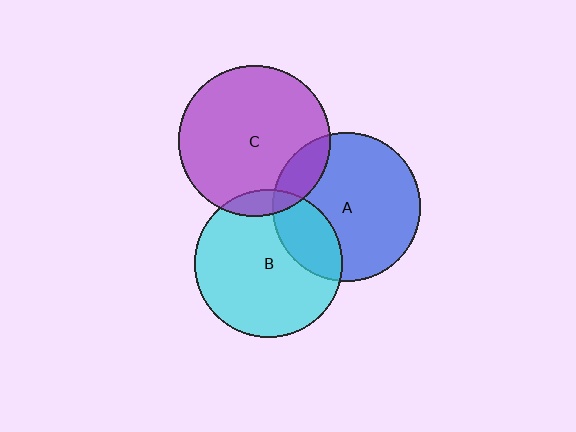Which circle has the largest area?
Circle C (purple).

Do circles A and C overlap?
Yes.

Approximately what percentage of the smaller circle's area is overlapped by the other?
Approximately 15%.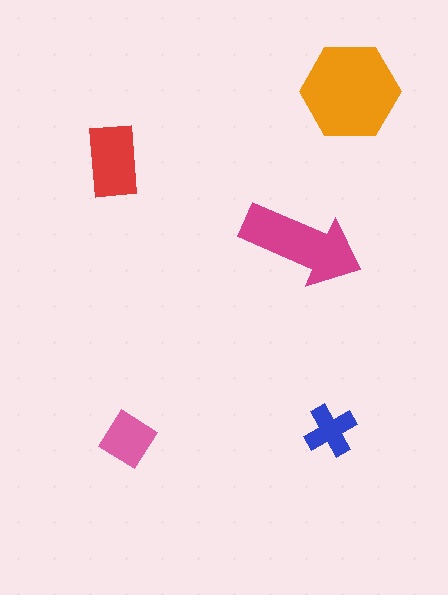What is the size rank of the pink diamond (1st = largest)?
4th.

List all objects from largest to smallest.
The orange hexagon, the magenta arrow, the red rectangle, the pink diamond, the blue cross.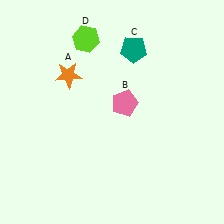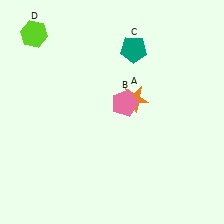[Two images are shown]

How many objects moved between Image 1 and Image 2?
2 objects moved between the two images.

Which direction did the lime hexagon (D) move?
The lime hexagon (D) moved left.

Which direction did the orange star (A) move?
The orange star (A) moved right.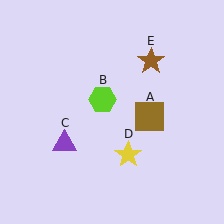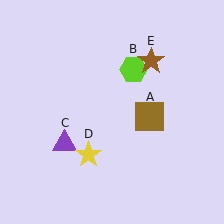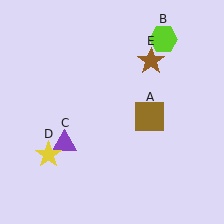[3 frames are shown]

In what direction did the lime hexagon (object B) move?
The lime hexagon (object B) moved up and to the right.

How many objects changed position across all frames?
2 objects changed position: lime hexagon (object B), yellow star (object D).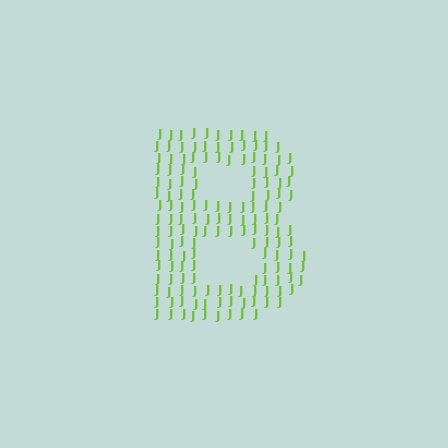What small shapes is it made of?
It is made of small letter J's.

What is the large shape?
The large shape is the letter B.